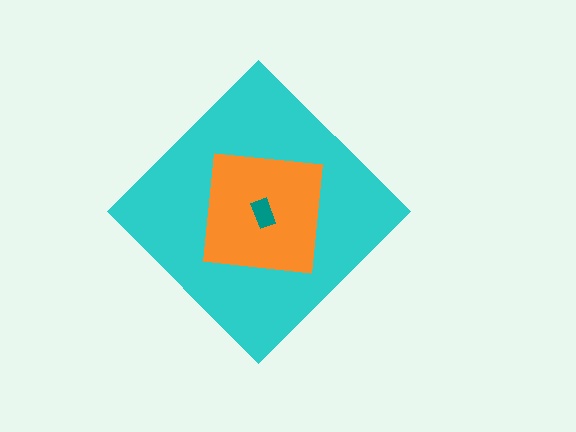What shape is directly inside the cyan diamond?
The orange square.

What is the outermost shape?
The cyan diamond.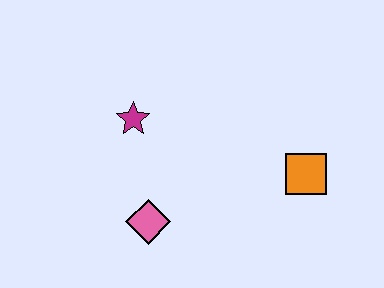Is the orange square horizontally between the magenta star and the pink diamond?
No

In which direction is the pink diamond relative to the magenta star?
The pink diamond is below the magenta star.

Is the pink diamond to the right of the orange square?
No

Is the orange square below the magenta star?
Yes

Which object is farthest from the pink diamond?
The orange square is farthest from the pink diamond.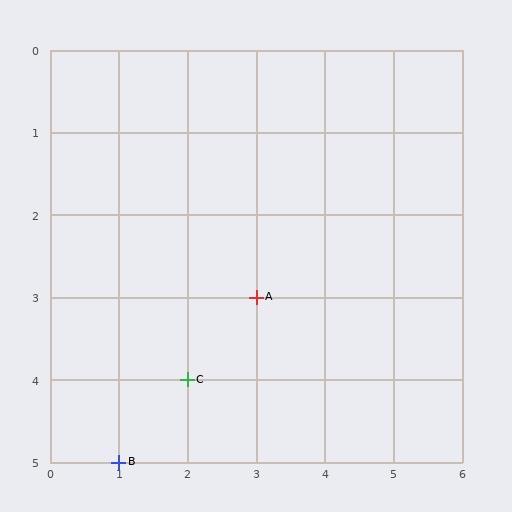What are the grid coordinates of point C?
Point C is at grid coordinates (2, 4).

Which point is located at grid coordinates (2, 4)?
Point C is at (2, 4).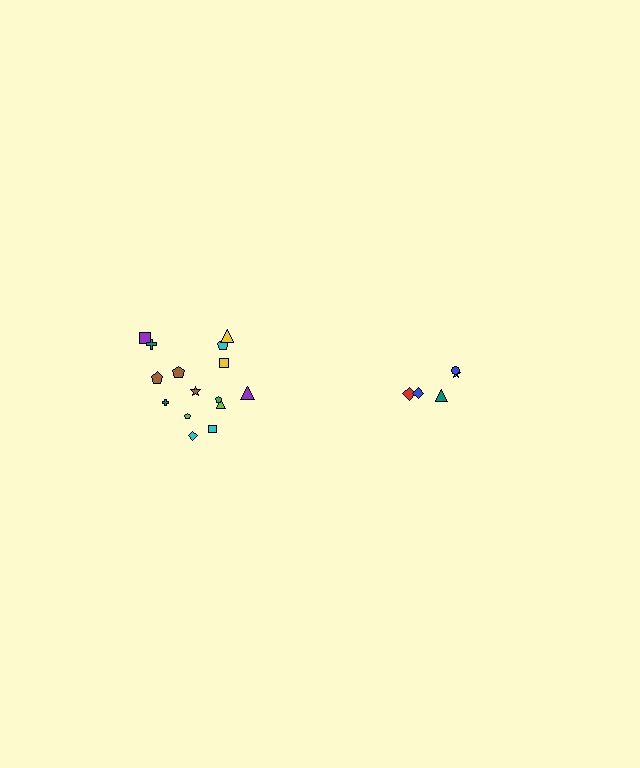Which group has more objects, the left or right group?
The left group.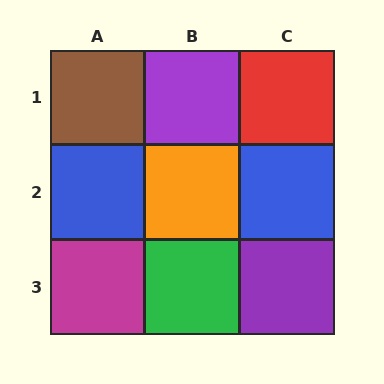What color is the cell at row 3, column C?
Purple.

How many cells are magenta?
1 cell is magenta.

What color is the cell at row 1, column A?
Brown.